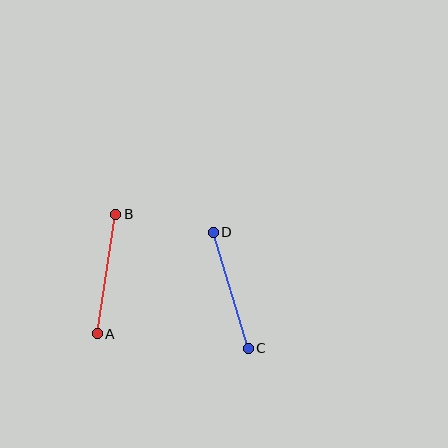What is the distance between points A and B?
The distance is approximately 121 pixels.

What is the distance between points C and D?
The distance is approximately 121 pixels.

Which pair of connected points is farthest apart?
Points C and D are farthest apart.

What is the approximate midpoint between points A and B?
The midpoint is at approximately (106, 274) pixels.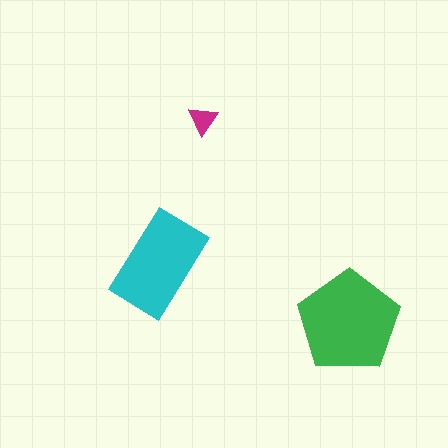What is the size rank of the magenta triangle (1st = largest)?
3rd.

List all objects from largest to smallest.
The green pentagon, the cyan rectangle, the magenta triangle.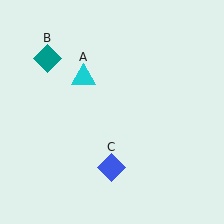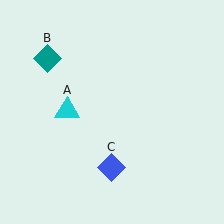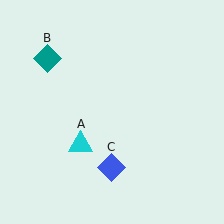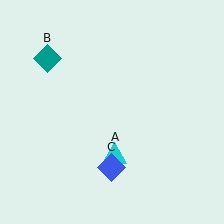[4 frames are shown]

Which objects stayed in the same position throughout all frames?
Teal diamond (object B) and blue diamond (object C) remained stationary.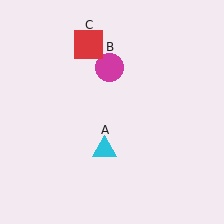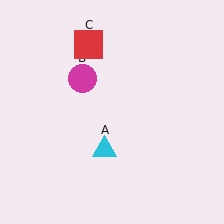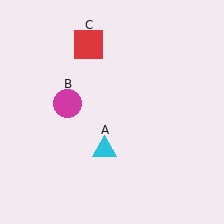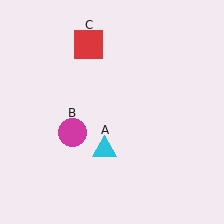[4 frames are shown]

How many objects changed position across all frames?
1 object changed position: magenta circle (object B).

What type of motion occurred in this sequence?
The magenta circle (object B) rotated counterclockwise around the center of the scene.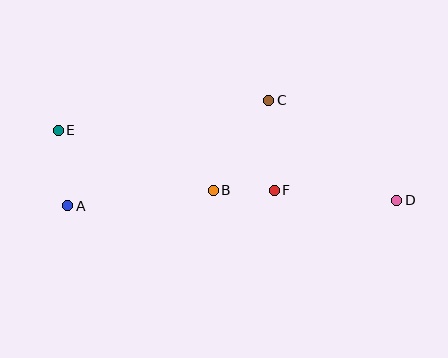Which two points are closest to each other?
Points B and F are closest to each other.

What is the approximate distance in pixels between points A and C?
The distance between A and C is approximately 227 pixels.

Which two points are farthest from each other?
Points D and E are farthest from each other.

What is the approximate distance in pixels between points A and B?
The distance between A and B is approximately 146 pixels.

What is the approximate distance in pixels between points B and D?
The distance between B and D is approximately 184 pixels.